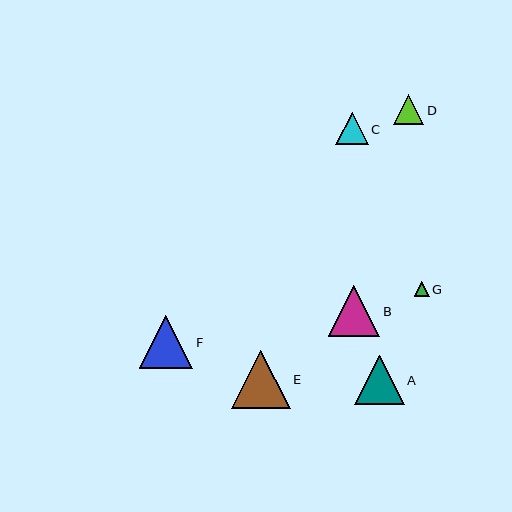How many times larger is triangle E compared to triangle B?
Triangle E is approximately 1.1 times the size of triangle B.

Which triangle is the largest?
Triangle E is the largest with a size of approximately 58 pixels.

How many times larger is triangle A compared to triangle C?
Triangle A is approximately 1.5 times the size of triangle C.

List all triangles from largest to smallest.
From largest to smallest: E, F, B, A, C, D, G.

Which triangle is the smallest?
Triangle G is the smallest with a size of approximately 15 pixels.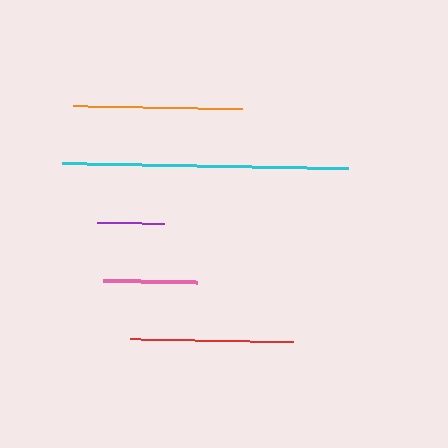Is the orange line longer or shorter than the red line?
The orange line is longer than the red line.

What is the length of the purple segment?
The purple segment is approximately 67 pixels long.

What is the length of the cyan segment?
The cyan segment is approximately 286 pixels long.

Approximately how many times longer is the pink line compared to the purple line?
The pink line is approximately 1.4 times the length of the purple line.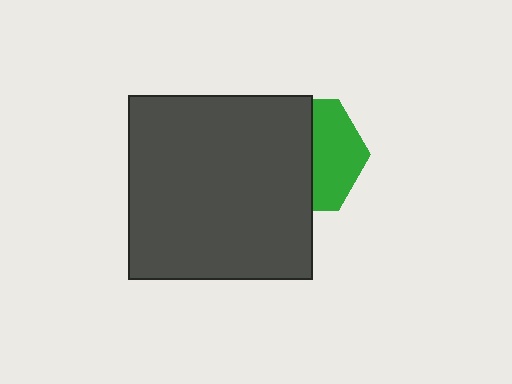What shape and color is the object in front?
The object in front is a dark gray square.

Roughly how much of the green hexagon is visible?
A small part of it is visible (roughly 43%).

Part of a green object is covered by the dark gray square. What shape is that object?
It is a hexagon.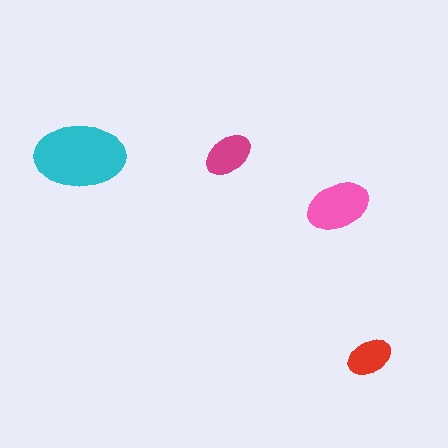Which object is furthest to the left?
The cyan ellipse is leftmost.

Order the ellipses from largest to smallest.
the cyan one, the pink one, the magenta one, the red one.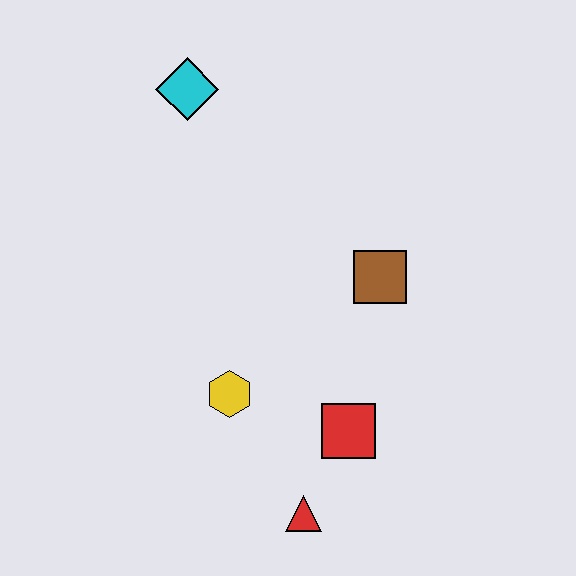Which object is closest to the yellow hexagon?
The red square is closest to the yellow hexagon.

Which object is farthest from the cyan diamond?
The red triangle is farthest from the cyan diamond.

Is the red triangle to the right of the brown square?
No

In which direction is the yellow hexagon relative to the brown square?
The yellow hexagon is to the left of the brown square.